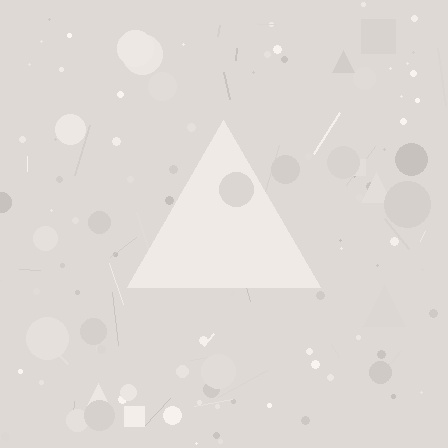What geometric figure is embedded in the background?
A triangle is embedded in the background.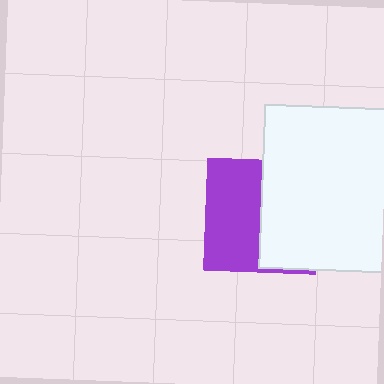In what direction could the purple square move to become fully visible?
The purple square could move left. That would shift it out from behind the white rectangle entirely.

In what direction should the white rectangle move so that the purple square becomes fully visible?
The white rectangle should move right. That is the shortest direction to clear the overlap and leave the purple square fully visible.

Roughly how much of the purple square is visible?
About half of it is visible (roughly 51%).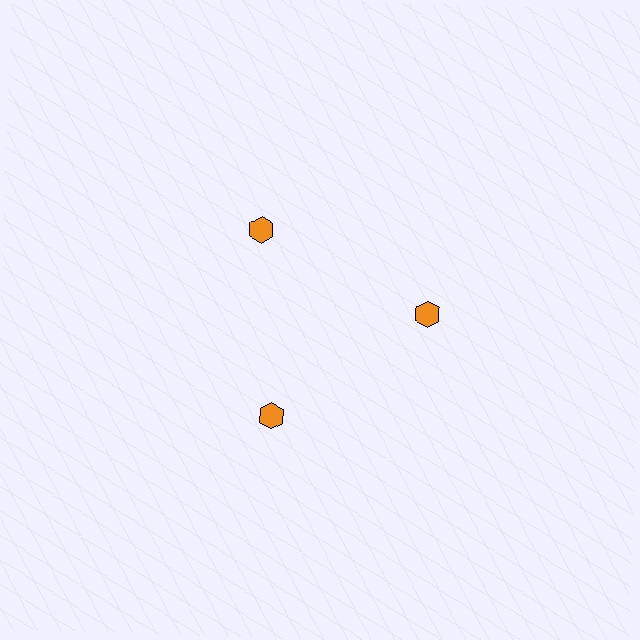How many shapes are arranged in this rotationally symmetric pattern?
There are 3 shapes, arranged in 3 groups of 1.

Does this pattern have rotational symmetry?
Yes, this pattern has 3-fold rotational symmetry. It looks the same after rotating 120 degrees around the center.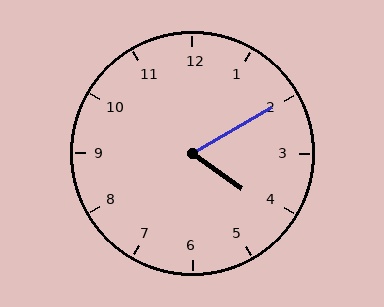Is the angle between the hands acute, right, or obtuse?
It is acute.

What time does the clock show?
4:10.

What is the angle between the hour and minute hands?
Approximately 65 degrees.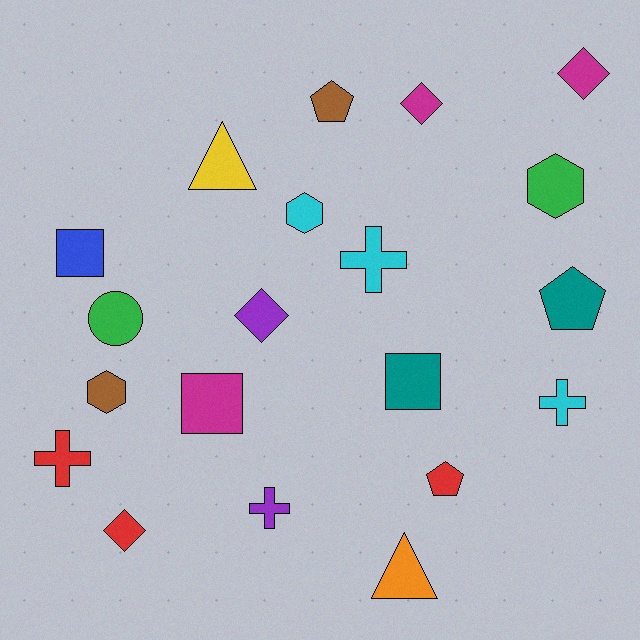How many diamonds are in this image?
There are 4 diamonds.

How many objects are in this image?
There are 20 objects.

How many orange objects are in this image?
There is 1 orange object.